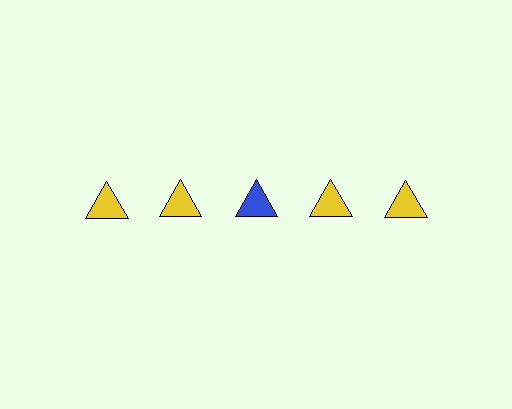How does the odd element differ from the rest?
It has a different color: blue instead of yellow.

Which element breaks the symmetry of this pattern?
The blue triangle in the top row, center column breaks the symmetry. All other shapes are yellow triangles.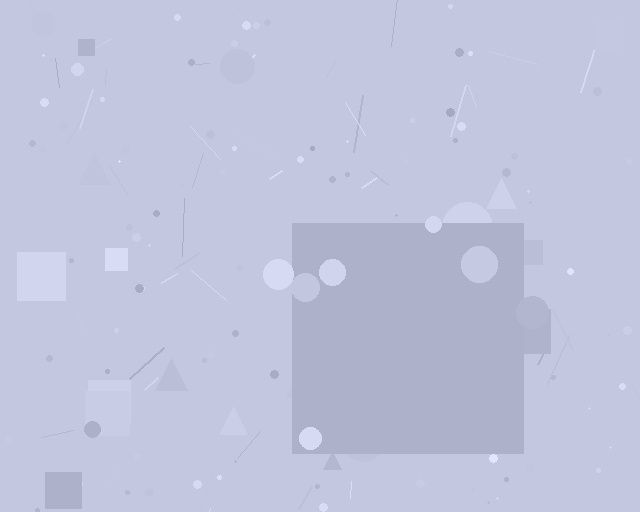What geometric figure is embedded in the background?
A square is embedded in the background.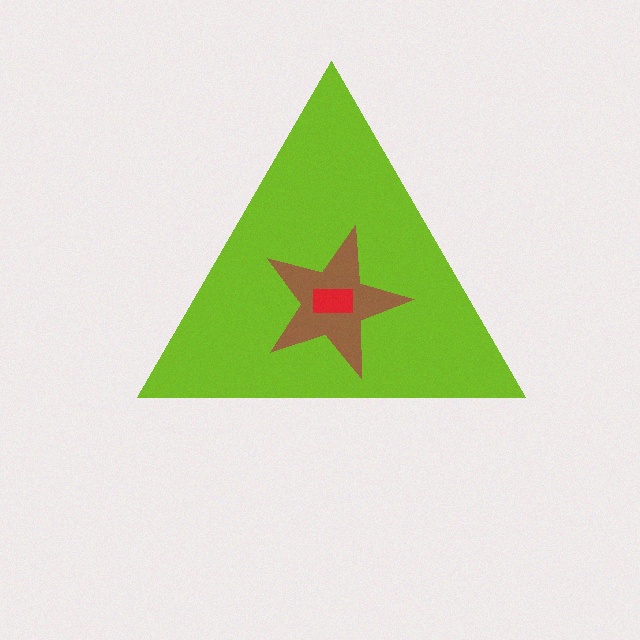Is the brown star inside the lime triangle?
Yes.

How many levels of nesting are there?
3.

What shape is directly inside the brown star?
The red rectangle.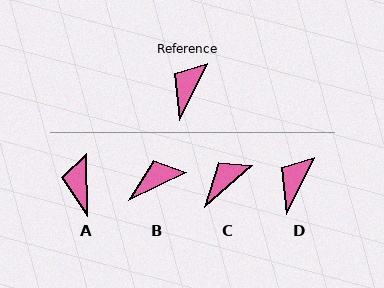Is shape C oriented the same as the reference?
No, it is off by about 23 degrees.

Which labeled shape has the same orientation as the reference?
D.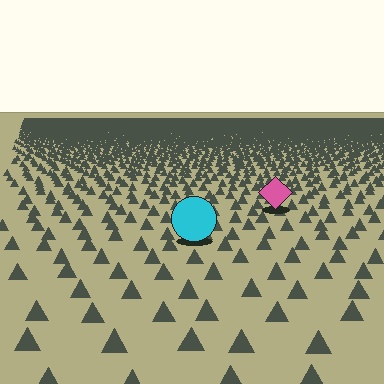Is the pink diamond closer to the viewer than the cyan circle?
No. The cyan circle is closer — you can tell from the texture gradient: the ground texture is coarser near it.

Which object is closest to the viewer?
The cyan circle is closest. The texture marks near it are larger and more spread out.